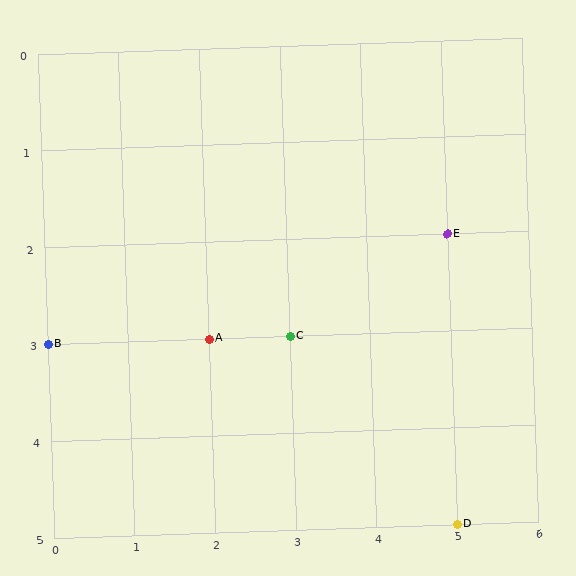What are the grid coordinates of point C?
Point C is at grid coordinates (3, 3).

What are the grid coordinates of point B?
Point B is at grid coordinates (0, 3).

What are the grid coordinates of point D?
Point D is at grid coordinates (5, 5).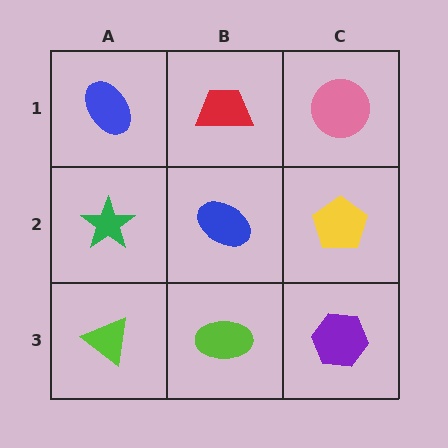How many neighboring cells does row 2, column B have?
4.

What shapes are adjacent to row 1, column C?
A yellow pentagon (row 2, column C), a red trapezoid (row 1, column B).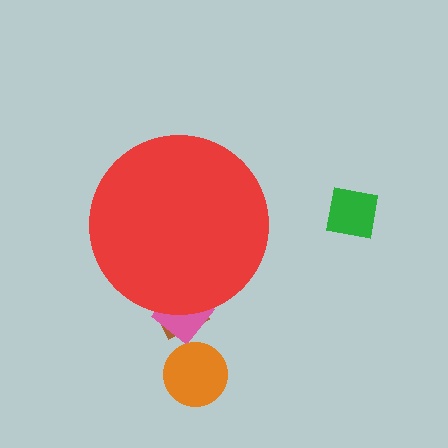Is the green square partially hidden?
No, the green square is fully visible.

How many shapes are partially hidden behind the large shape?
2 shapes are partially hidden.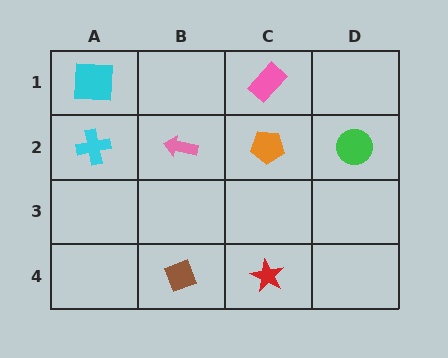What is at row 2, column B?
A pink arrow.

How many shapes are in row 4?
2 shapes.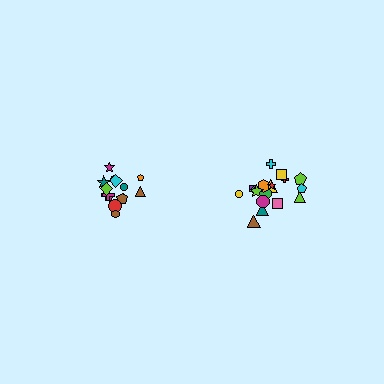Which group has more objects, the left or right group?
The right group.